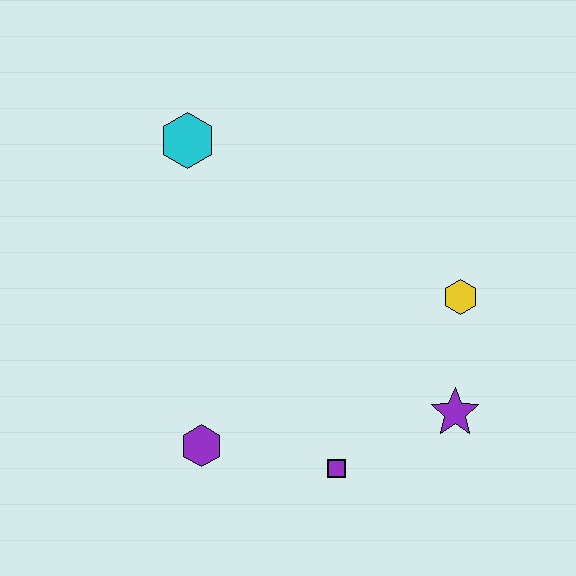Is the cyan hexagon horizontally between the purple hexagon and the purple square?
No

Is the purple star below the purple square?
No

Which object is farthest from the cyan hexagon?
The purple star is farthest from the cyan hexagon.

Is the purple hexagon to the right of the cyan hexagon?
Yes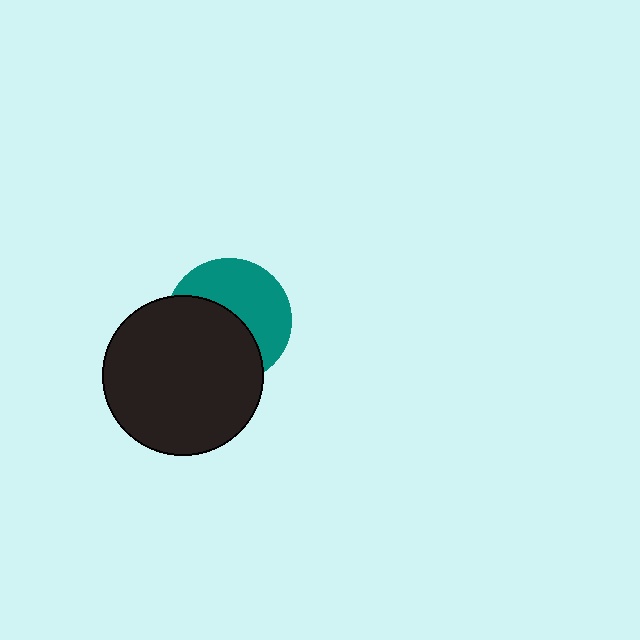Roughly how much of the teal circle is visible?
About half of it is visible (roughly 50%).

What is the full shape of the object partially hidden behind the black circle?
The partially hidden object is a teal circle.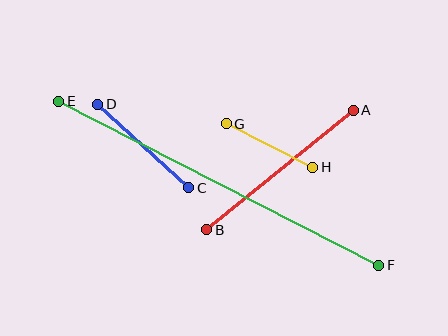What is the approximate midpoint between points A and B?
The midpoint is at approximately (280, 170) pixels.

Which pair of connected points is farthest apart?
Points E and F are farthest apart.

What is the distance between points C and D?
The distance is approximately 124 pixels.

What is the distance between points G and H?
The distance is approximately 97 pixels.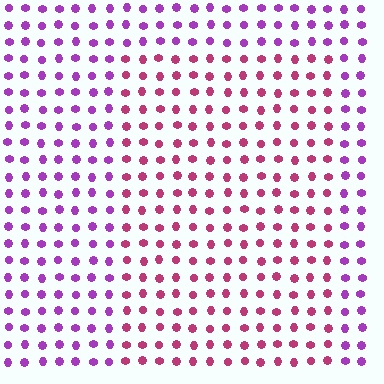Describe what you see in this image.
The image is filled with small purple elements in a uniform arrangement. A rectangle-shaped region is visible where the elements are tinted to a slightly different hue, forming a subtle color boundary.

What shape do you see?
I see a rectangle.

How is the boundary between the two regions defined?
The boundary is defined purely by a slight shift in hue (about 43 degrees). Spacing, size, and orientation are identical on both sides.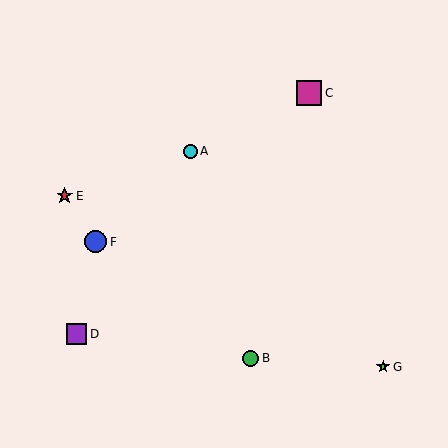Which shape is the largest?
The magenta square (labeled C) is the largest.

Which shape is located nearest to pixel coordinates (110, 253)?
The blue circle (labeled F) at (96, 242) is nearest to that location.